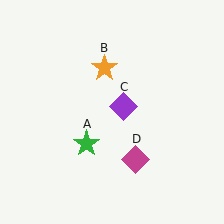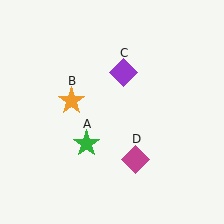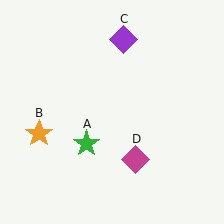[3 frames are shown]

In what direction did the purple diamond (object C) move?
The purple diamond (object C) moved up.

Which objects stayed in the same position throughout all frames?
Green star (object A) and magenta diamond (object D) remained stationary.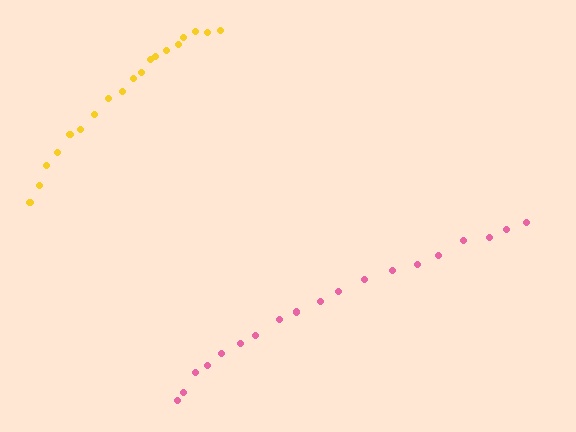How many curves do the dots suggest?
There are 2 distinct paths.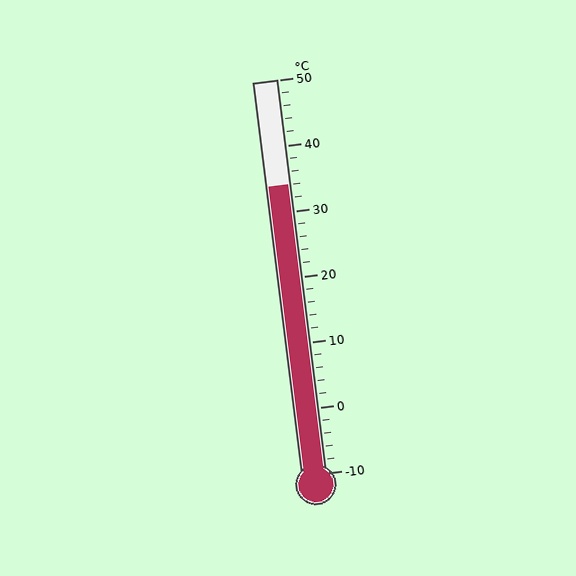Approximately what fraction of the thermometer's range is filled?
The thermometer is filled to approximately 75% of its range.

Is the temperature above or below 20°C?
The temperature is above 20°C.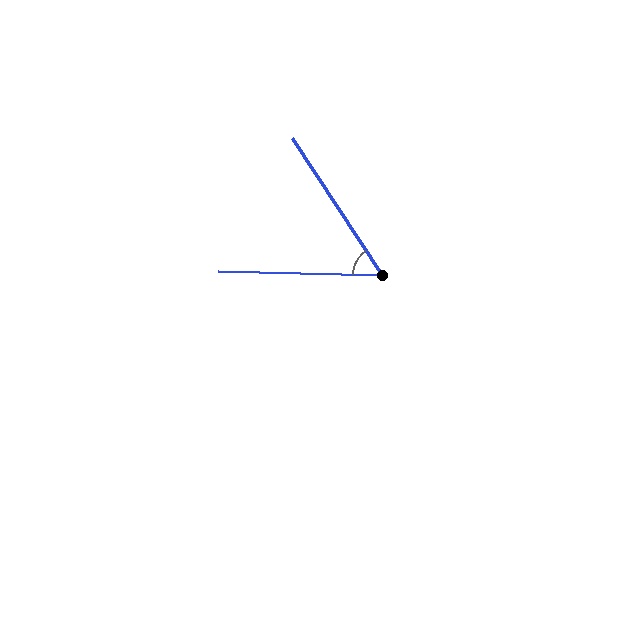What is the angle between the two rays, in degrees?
Approximately 55 degrees.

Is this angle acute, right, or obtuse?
It is acute.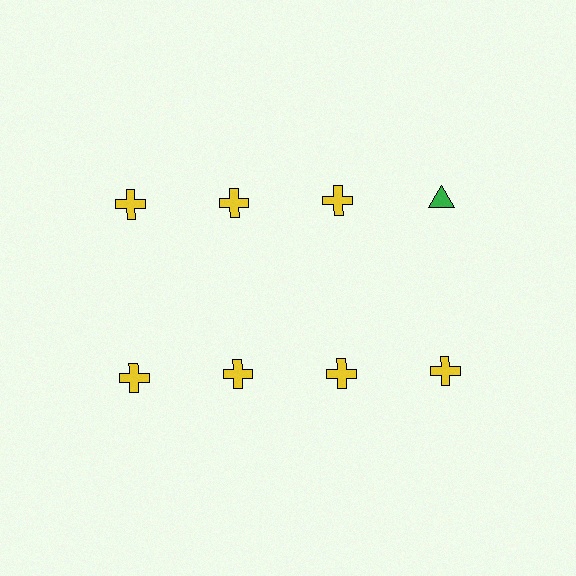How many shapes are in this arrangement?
There are 8 shapes arranged in a grid pattern.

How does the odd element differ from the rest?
It differs in both color (green instead of yellow) and shape (triangle instead of cross).